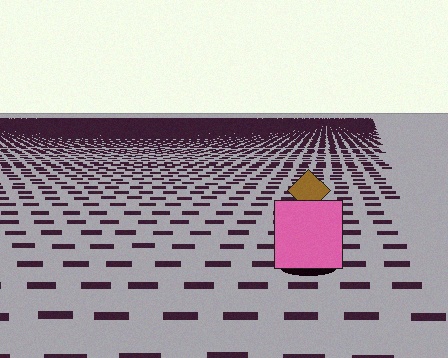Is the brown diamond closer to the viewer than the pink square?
No. The pink square is closer — you can tell from the texture gradient: the ground texture is coarser near it.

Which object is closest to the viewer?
The pink square is closest. The texture marks near it are larger and more spread out.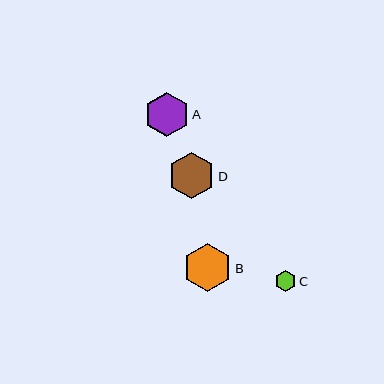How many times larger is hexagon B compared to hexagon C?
Hexagon B is approximately 2.3 times the size of hexagon C.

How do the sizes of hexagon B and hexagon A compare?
Hexagon B and hexagon A are approximately the same size.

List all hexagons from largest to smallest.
From largest to smallest: B, D, A, C.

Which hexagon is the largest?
Hexagon B is the largest with a size of approximately 48 pixels.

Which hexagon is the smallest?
Hexagon C is the smallest with a size of approximately 21 pixels.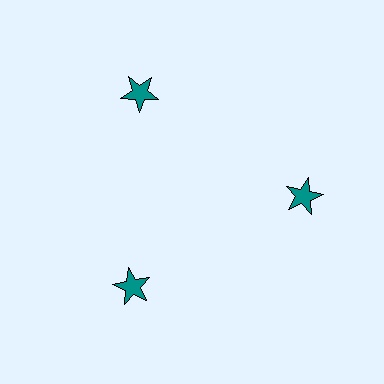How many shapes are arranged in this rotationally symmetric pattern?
There are 3 shapes, arranged in 3 groups of 1.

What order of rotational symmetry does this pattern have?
This pattern has 3-fold rotational symmetry.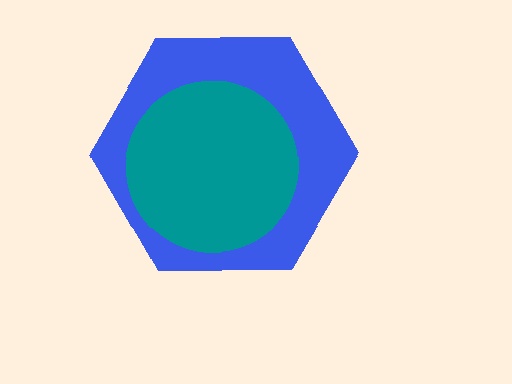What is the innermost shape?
The teal circle.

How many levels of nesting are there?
2.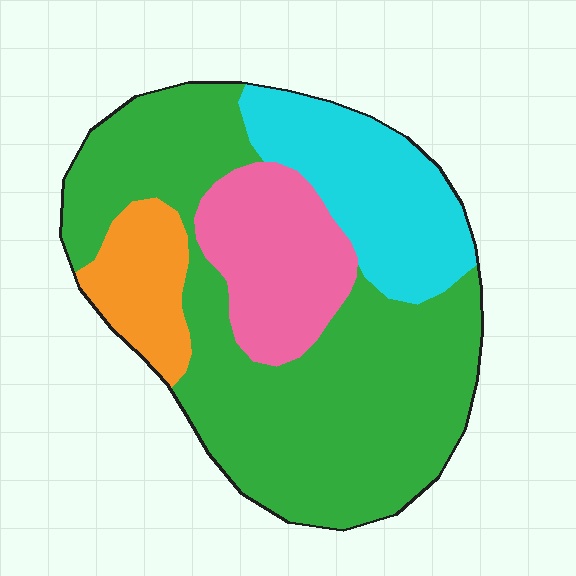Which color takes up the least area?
Orange, at roughly 10%.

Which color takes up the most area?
Green, at roughly 55%.